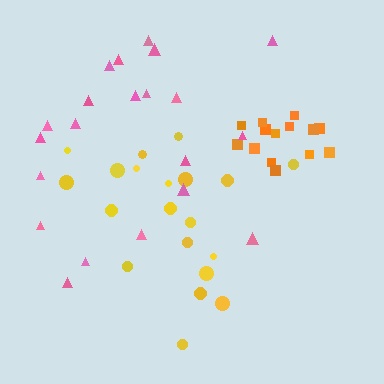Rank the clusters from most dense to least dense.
orange, yellow, pink.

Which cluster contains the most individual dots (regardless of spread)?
Pink (21).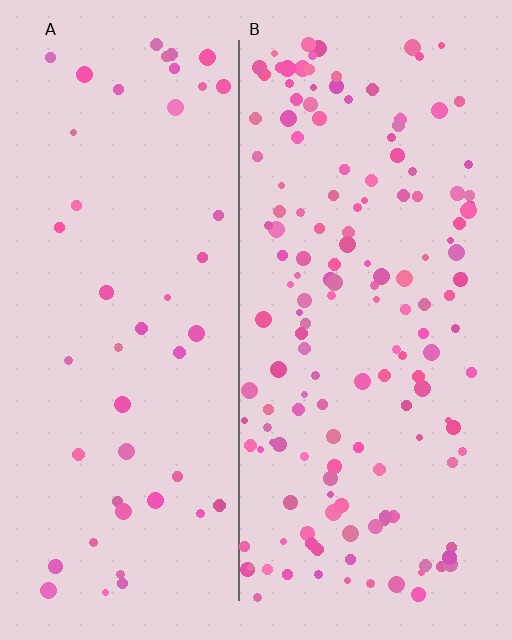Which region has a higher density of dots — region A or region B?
B (the right).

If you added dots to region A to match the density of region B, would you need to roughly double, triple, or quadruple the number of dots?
Approximately triple.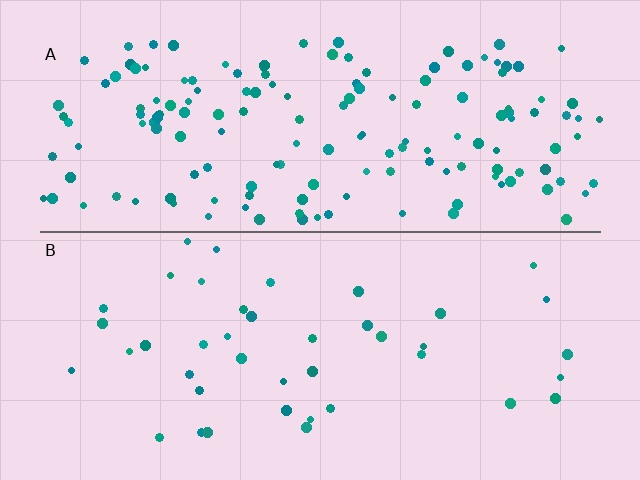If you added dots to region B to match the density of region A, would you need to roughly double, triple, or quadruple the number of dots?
Approximately quadruple.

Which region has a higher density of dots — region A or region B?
A (the top).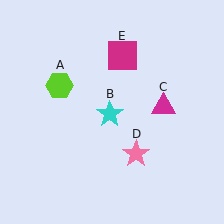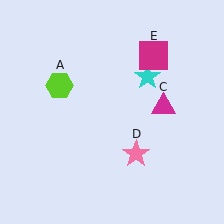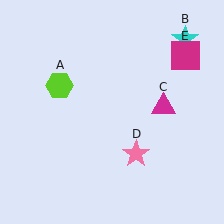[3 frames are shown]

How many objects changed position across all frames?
2 objects changed position: cyan star (object B), magenta square (object E).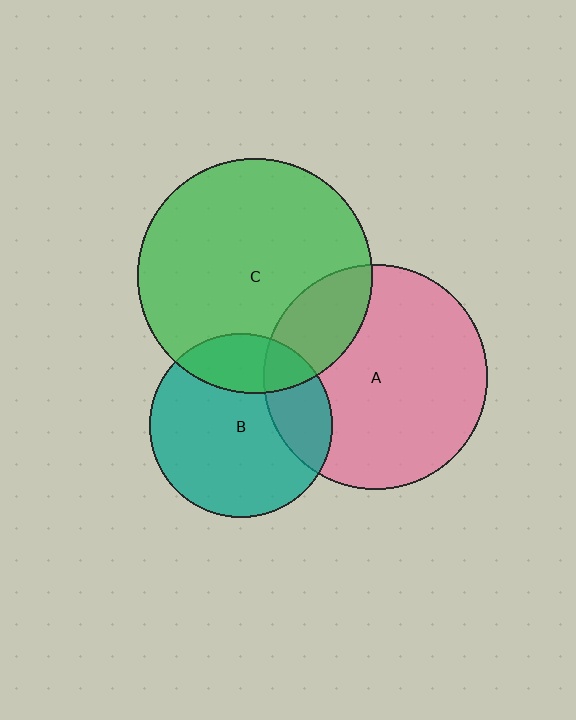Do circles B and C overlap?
Yes.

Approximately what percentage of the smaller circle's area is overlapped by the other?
Approximately 20%.